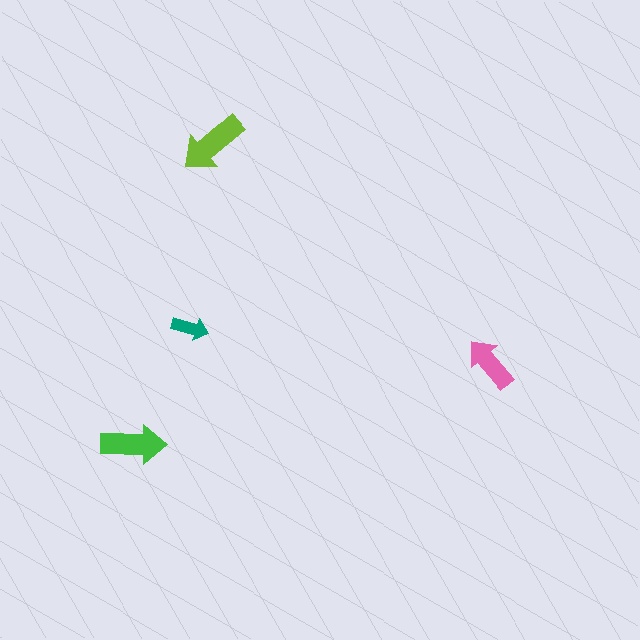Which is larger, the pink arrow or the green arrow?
The green one.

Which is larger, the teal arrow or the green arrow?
The green one.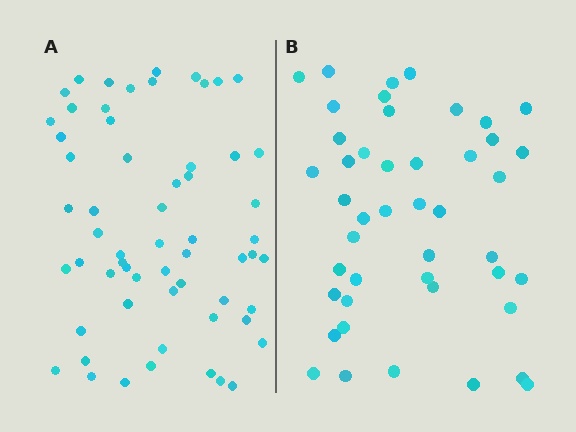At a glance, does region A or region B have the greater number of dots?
Region A (the left region) has more dots.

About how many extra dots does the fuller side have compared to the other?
Region A has approximately 15 more dots than region B.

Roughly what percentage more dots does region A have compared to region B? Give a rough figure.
About 35% more.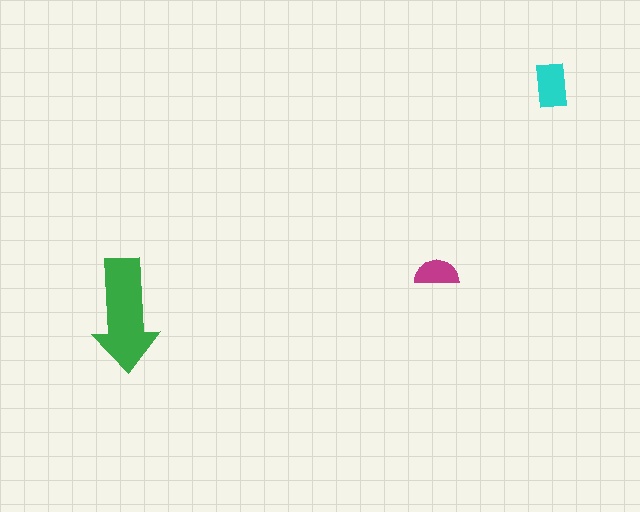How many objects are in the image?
There are 3 objects in the image.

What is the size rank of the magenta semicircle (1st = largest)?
3rd.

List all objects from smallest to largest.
The magenta semicircle, the cyan rectangle, the green arrow.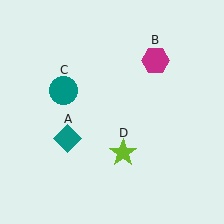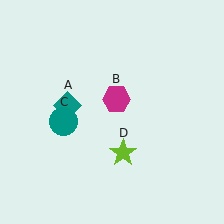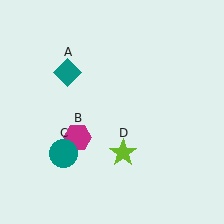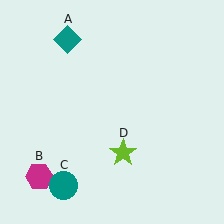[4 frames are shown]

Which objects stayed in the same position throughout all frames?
Lime star (object D) remained stationary.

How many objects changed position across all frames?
3 objects changed position: teal diamond (object A), magenta hexagon (object B), teal circle (object C).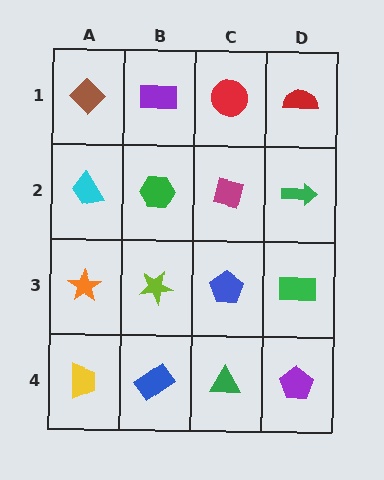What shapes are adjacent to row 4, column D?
A green rectangle (row 3, column D), a green triangle (row 4, column C).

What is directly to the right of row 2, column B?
A magenta square.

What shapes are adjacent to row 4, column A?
An orange star (row 3, column A), a blue rectangle (row 4, column B).